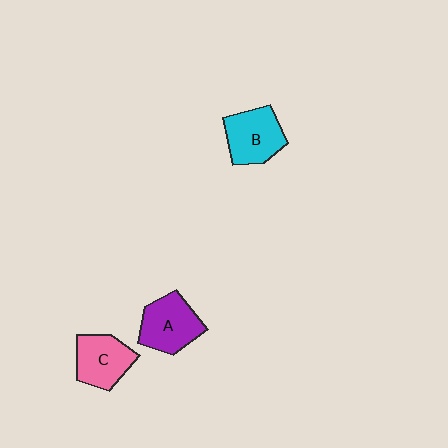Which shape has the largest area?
Shape B (cyan).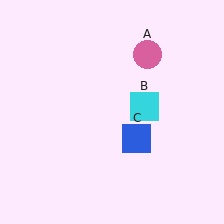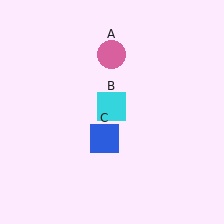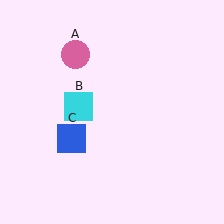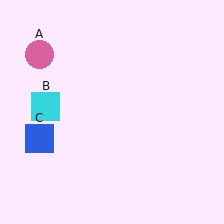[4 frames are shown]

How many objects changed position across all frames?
3 objects changed position: pink circle (object A), cyan square (object B), blue square (object C).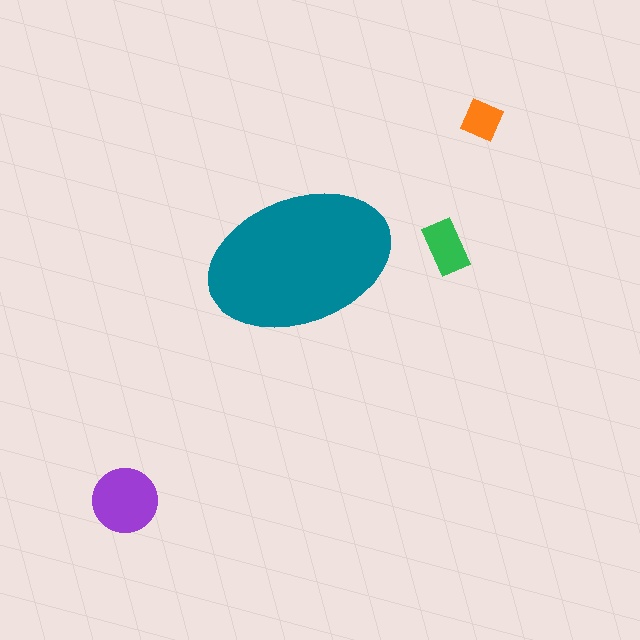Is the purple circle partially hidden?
No, the purple circle is fully visible.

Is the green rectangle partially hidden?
No, the green rectangle is fully visible.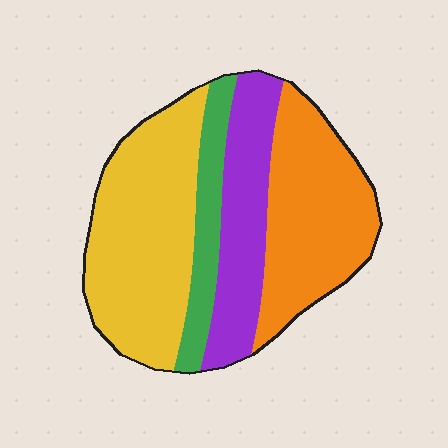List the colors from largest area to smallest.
From largest to smallest: yellow, orange, purple, green.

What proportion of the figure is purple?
Purple takes up less than a quarter of the figure.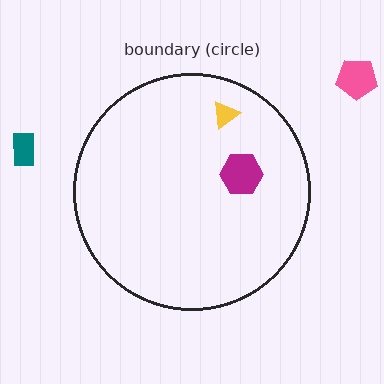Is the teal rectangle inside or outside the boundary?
Outside.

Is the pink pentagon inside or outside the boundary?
Outside.